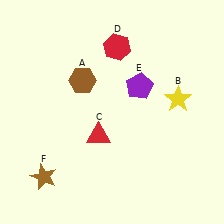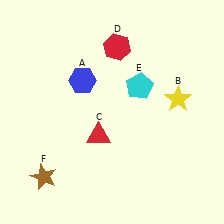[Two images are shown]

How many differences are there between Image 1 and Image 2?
There are 2 differences between the two images.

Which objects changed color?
A changed from brown to blue. E changed from purple to cyan.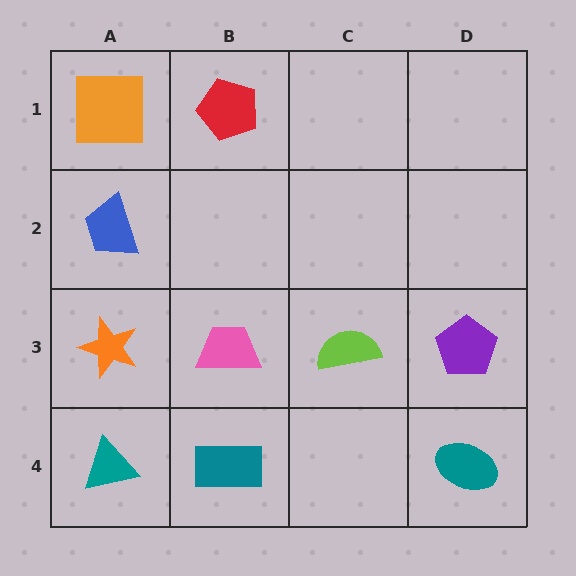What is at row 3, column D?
A purple pentagon.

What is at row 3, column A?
An orange star.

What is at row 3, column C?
A lime semicircle.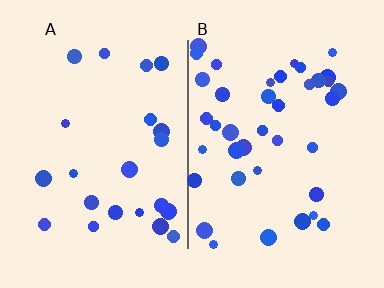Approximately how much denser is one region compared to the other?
Approximately 1.7× — region B over region A.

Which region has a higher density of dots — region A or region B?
B (the right).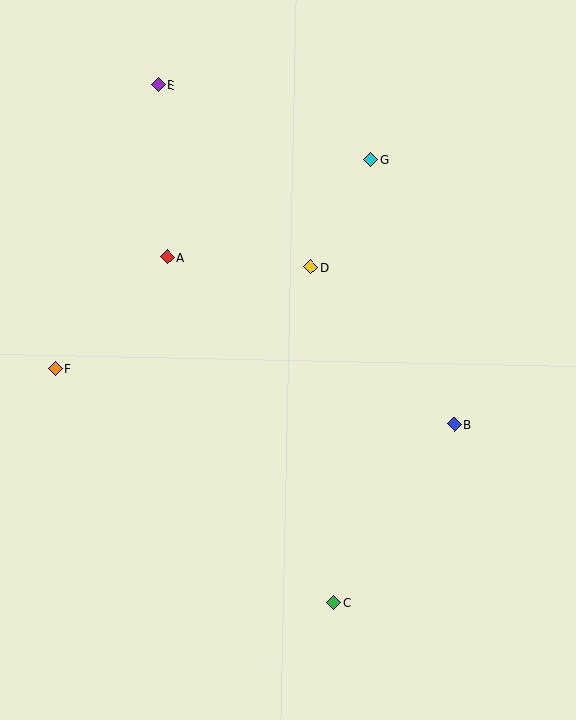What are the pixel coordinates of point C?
Point C is at (334, 603).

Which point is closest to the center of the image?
Point D at (311, 267) is closest to the center.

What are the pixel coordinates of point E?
Point E is at (158, 85).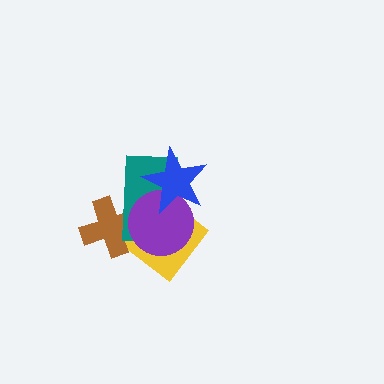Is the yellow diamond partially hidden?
Yes, it is partially covered by another shape.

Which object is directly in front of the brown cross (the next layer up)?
The teal rectangle is directly in front of the brown cross.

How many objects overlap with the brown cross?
3 objects overlap with the brown cross.